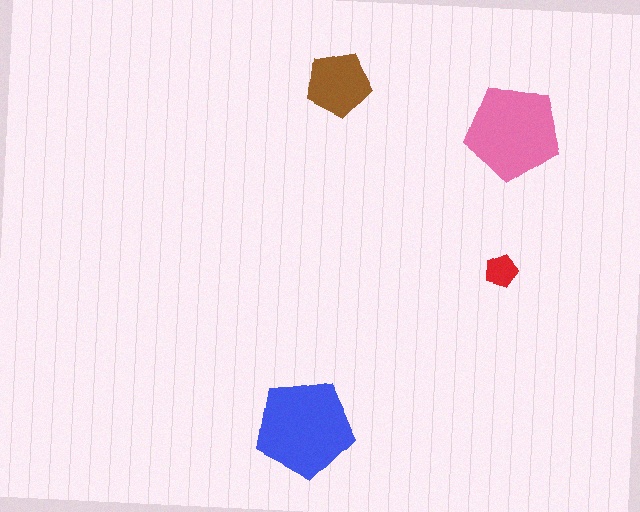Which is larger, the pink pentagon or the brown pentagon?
The pink one.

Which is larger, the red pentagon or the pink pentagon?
The pink one.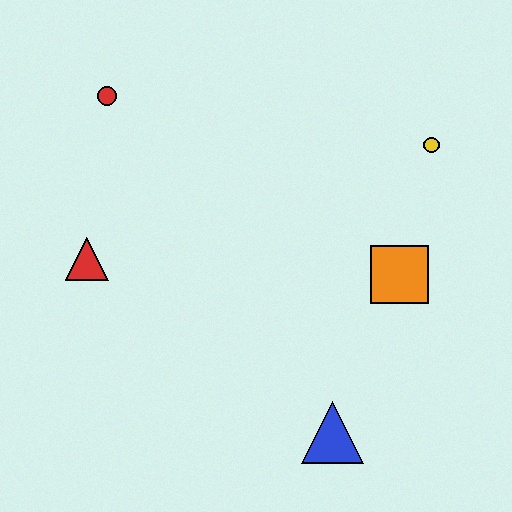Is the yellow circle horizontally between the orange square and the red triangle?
No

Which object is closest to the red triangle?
The red circle is closest to the red triangle.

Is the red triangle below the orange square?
No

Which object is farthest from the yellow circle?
The red triangle is farthest from the yellow circle.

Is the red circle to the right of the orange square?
No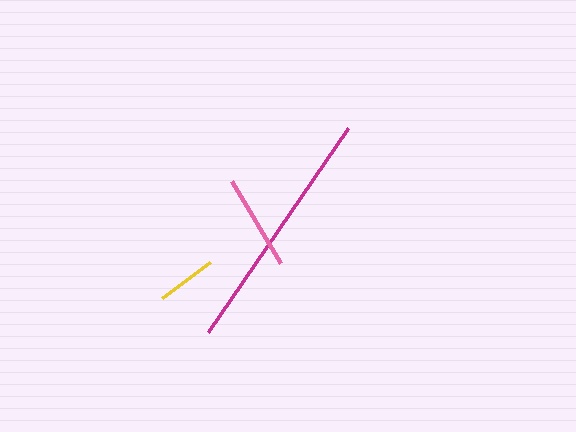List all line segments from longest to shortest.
From longest to shortest: magenta, pink, yellow.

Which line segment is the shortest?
The yellow line is the shortest at approximately 60 pixels.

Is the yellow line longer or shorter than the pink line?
The pink line is longer than the yellow line.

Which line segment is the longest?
The magenta line is the longest at approximately 248 pixels.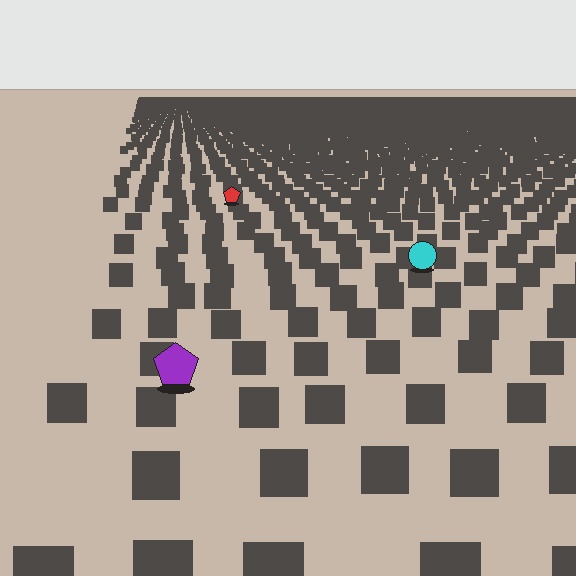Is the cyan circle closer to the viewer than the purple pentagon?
No. The purple pentagon is closer — you can tell from the texture gradient: the ground texture is coarser near it.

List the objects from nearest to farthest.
From nearest to farthest: the purple pentagon, the cyan circle, the red pentagon.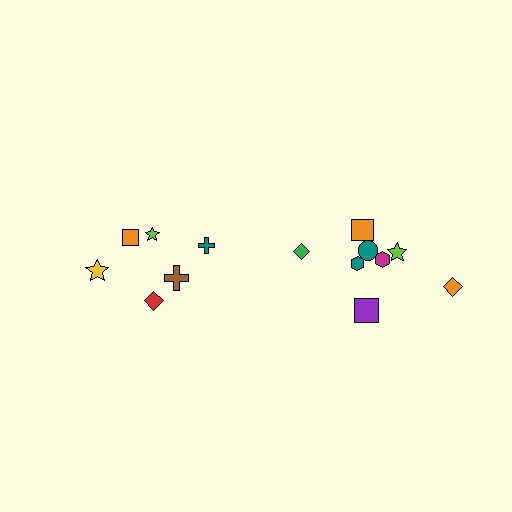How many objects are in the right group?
There are 8 objects.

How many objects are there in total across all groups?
There are 14 objects.